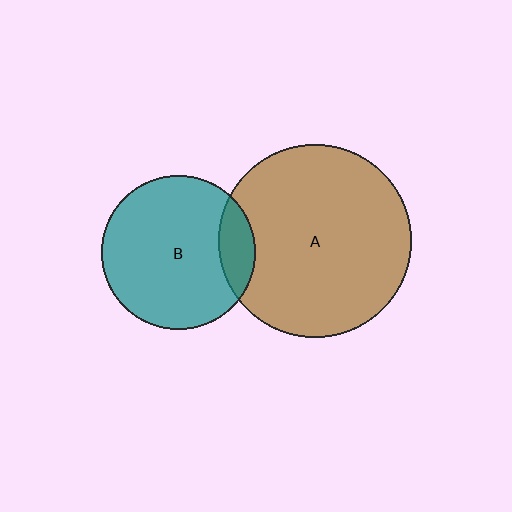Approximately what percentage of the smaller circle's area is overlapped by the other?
Approximately 15%.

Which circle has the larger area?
Circle A (brown).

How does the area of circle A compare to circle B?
Approximately 1.6 times.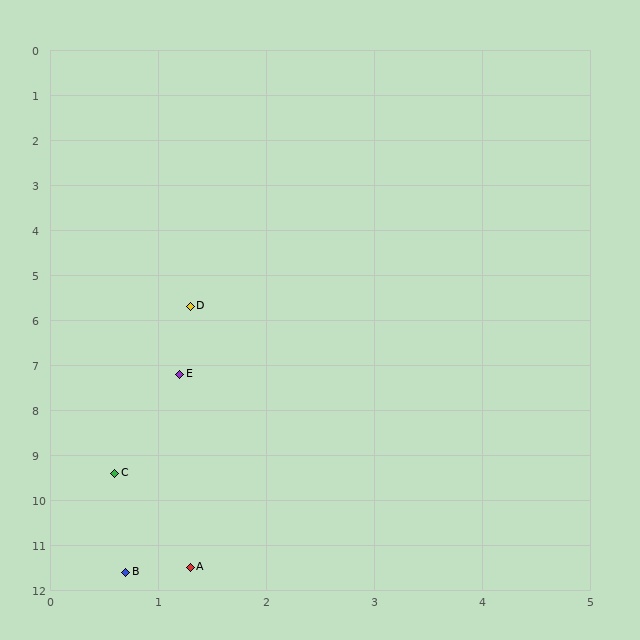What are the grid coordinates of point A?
Point A is at approximately (1.3, 11.5).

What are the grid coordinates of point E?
Point E is at approximately (1.2, 7.2).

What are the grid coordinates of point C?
Point C is at approximately (0.6, 9.4).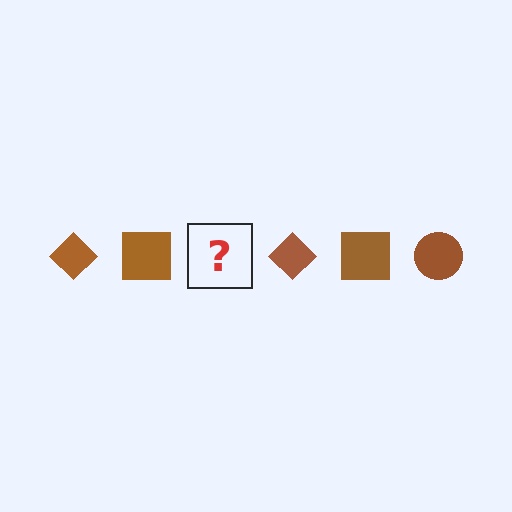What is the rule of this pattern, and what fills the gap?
The rule is that the pattern cycles through diamond, square, circle shapes in brown. The gap should be filled with a brown circle.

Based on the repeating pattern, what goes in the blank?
The blank should be a brown circle.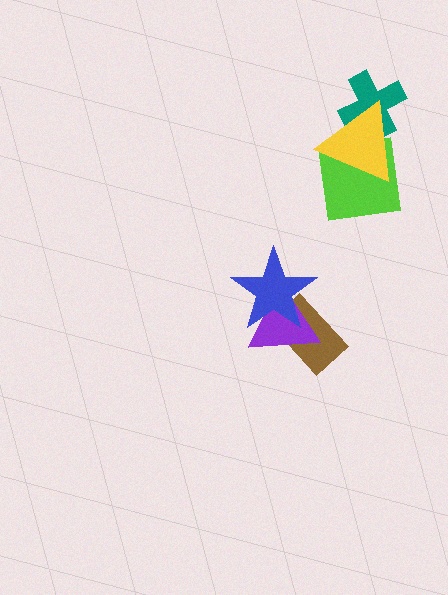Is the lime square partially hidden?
Yes, it is partially covered by another shape.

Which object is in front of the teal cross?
The yellow triangle is in front of the teal cross.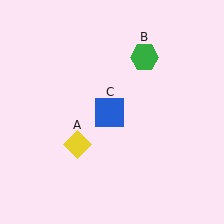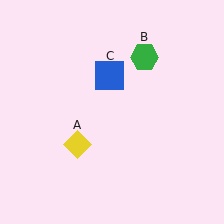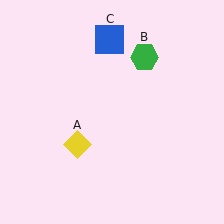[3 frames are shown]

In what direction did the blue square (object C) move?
The blue square (object C) moved up.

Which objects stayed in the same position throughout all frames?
Yellow diamond (object A) and green hexagon (object B) remained stationary.